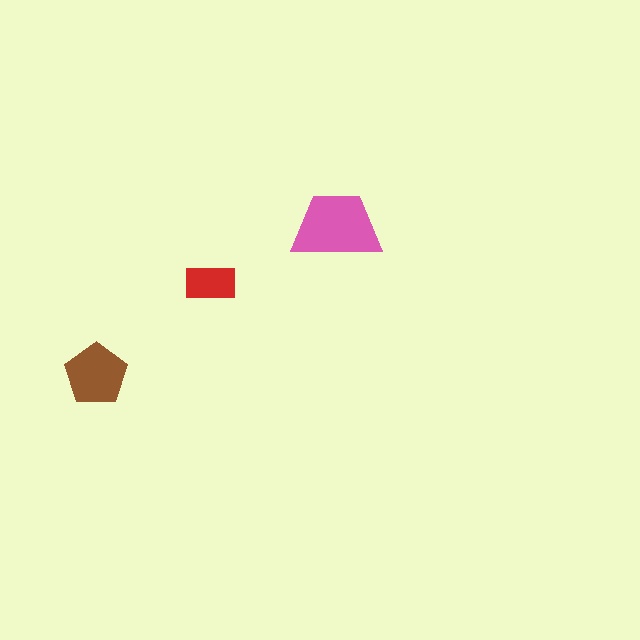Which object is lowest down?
The brown pentagon is bottommost.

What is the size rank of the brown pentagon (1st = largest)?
2nd.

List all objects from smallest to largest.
The red rectangle, the brown pentagon, the pink trapezoid.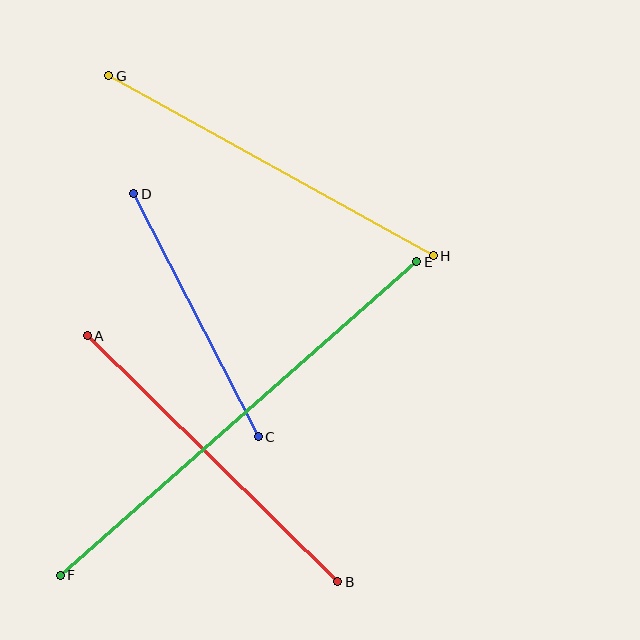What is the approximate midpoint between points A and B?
The midpoint is at approximately (212, 459) pixels.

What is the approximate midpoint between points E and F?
The midpoint is at approximately (239, 419) pixels.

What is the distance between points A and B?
The distance is approximately 351 pixels.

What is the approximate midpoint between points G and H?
The midpoint is at approximately (271, 166) pixels.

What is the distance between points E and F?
The distance is approximately 475 pixels.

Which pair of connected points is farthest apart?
Points E and F are farthest apart.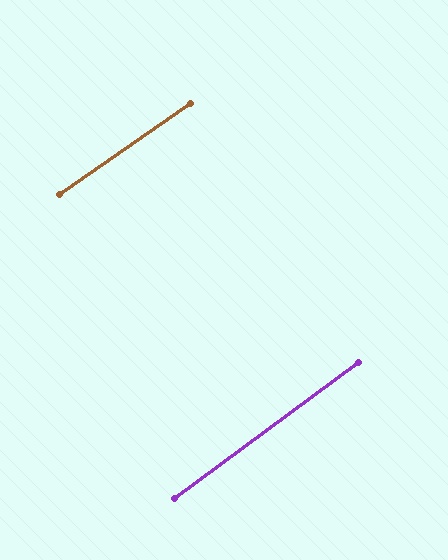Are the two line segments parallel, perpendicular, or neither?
Parallel — their directions differ by only 1.9°.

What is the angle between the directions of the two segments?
Approximately 2 degrees.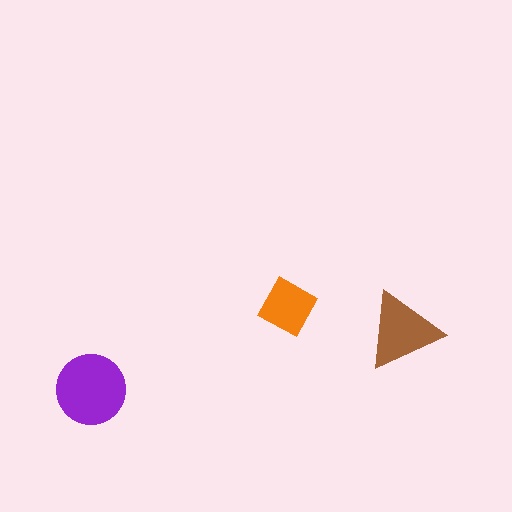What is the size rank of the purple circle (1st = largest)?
1st.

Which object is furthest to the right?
The brown triangle is rightmost.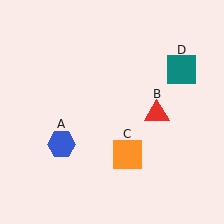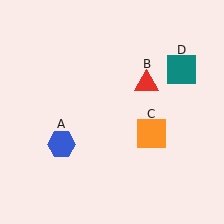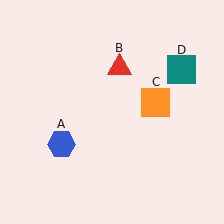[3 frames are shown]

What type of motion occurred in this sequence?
The red triangle (object B), orange square (object C) rotated counterclockwise around the center of the scene.